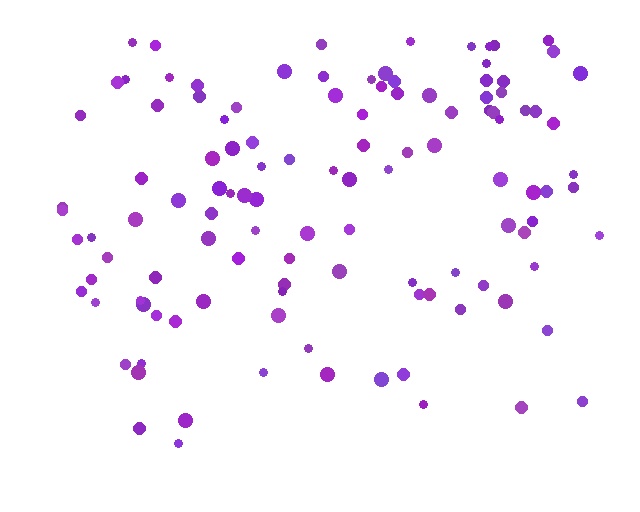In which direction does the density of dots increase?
From bottom to top, with the top side densest.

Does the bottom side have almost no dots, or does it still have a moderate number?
Still a moderate number, just noticeably fewer than the top.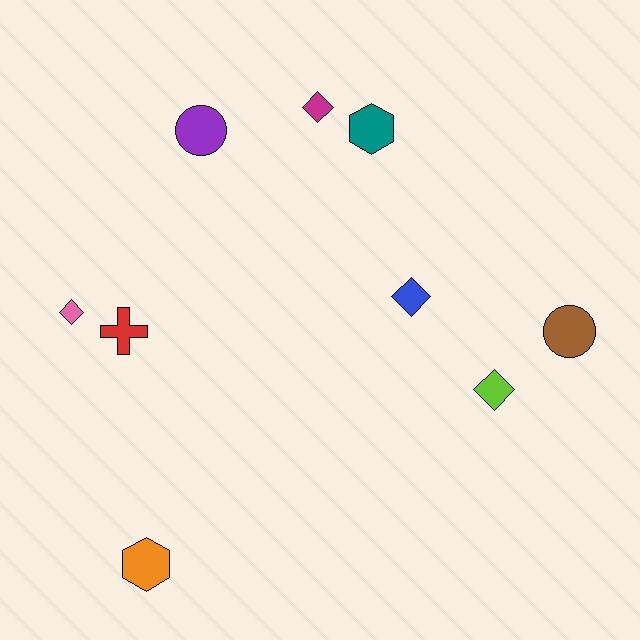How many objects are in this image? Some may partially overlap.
There are 9 objects.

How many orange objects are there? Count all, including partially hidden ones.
There is 1 orange object.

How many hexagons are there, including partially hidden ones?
There are 2 hexagons.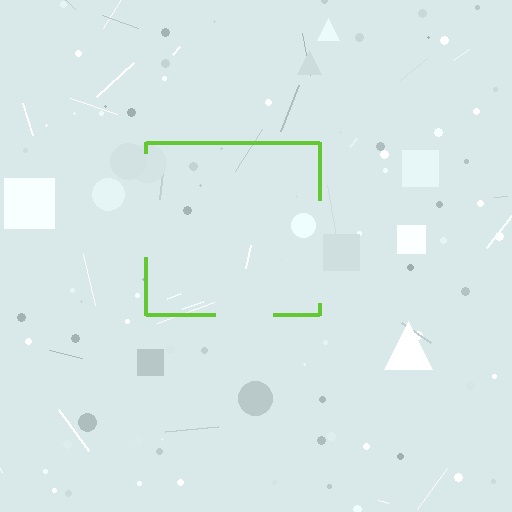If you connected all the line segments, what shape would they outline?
They would outline a square.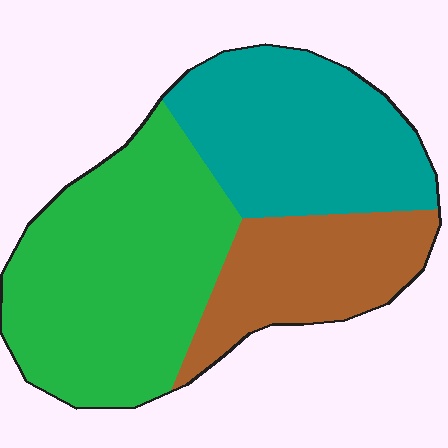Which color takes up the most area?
Green, at roughly 45%.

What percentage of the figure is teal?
Teal takes up about one third (1/3) of the figure.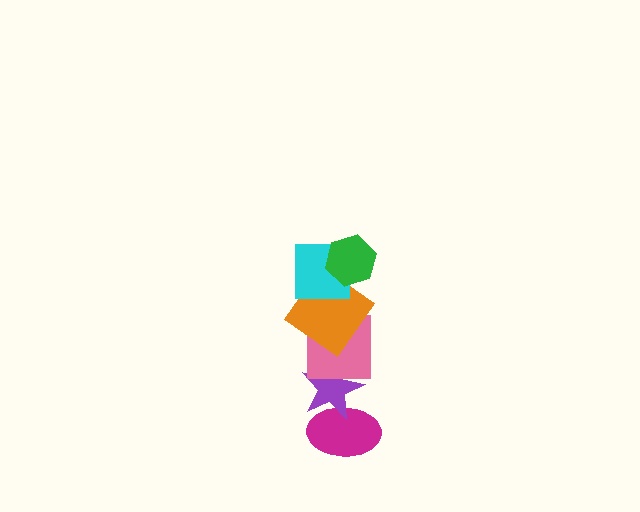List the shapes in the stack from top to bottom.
From top to bottom: the green hexagon, the cyan square, the orange diamond, the pink square, the purple star, the magenta ellipse.